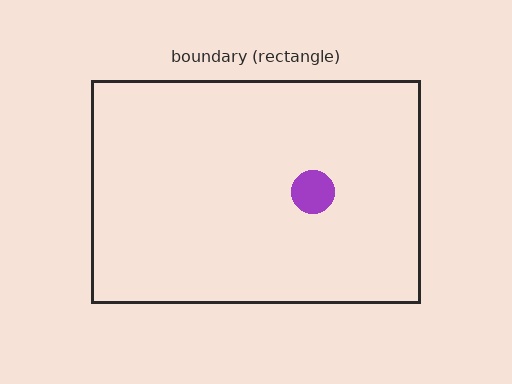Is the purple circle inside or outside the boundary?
Inside.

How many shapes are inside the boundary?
1 inside, 0 outside.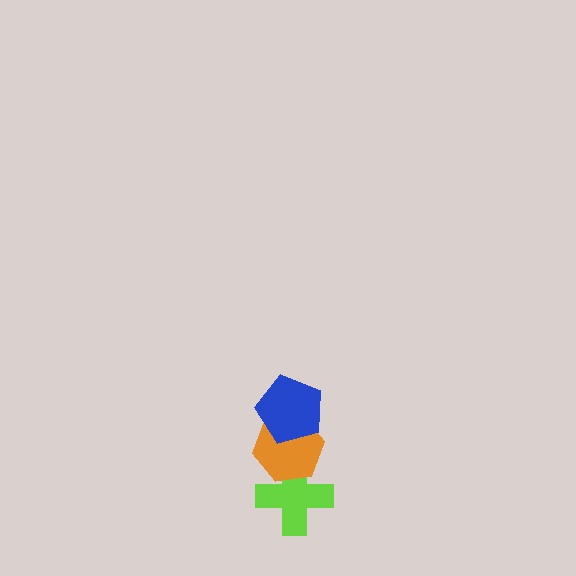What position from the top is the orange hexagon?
The orange hexagon is 2nd from the top.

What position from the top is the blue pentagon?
The blue pentagon is 1st from the top.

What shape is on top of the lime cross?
The orange hexagon is on top of the lime cross.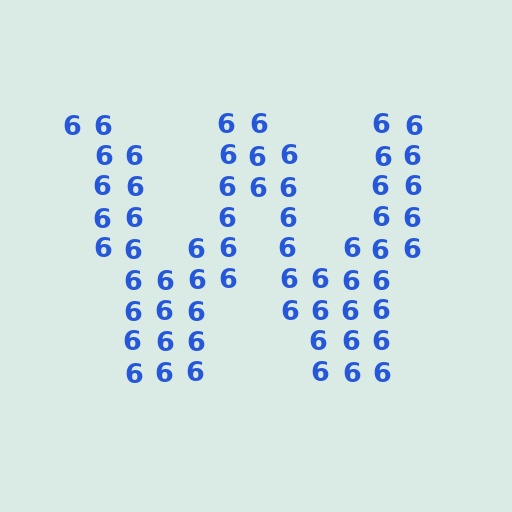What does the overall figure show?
The overall figure shows the letter W.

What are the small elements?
The small elements are digit 6's.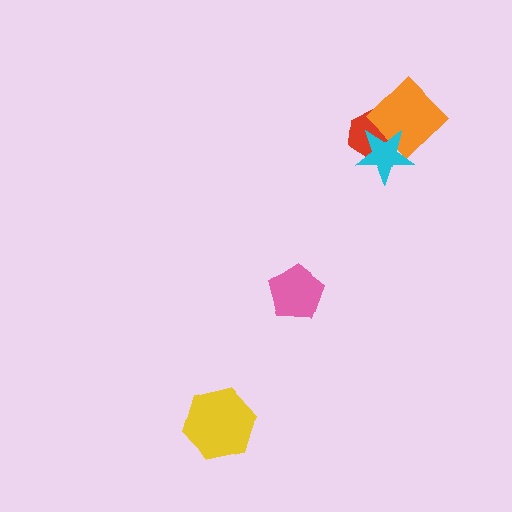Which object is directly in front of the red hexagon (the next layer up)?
The orange diamond is directly in front of the red hexagon.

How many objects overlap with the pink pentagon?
0 objects overlap with the pink pentagon.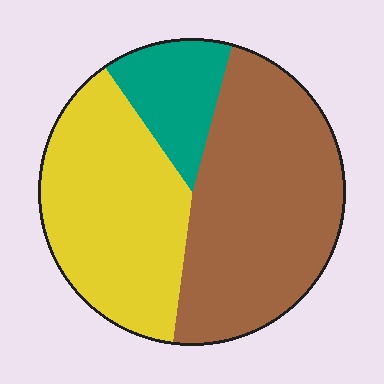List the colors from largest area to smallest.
From largest to smallest: brown, yellow, teal.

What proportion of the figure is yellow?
Yellow covers around 40% of the figure.